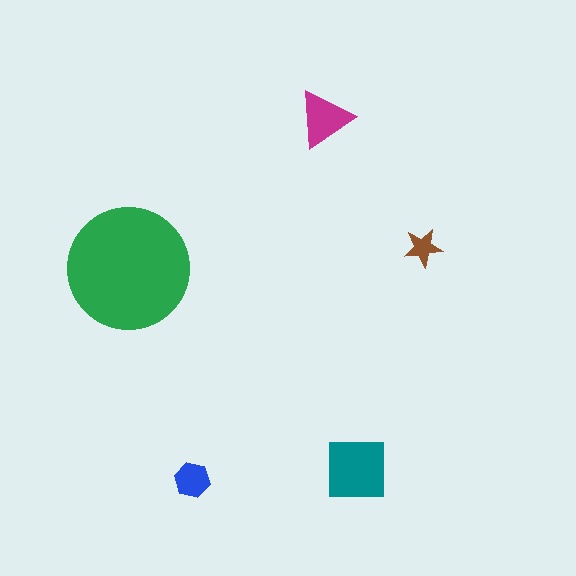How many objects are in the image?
There are 5 objects in the image.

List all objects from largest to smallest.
The green circle, the teal square, the magenta triangle, the blue hexagon, the brown star.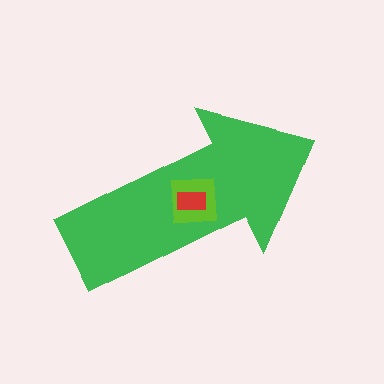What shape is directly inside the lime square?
The red rectangle.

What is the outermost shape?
The green arrow.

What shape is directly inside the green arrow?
The lime square.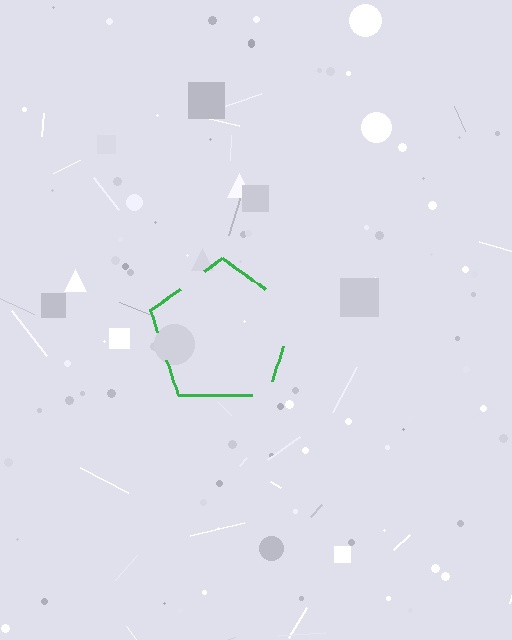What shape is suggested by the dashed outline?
The dashed outline suggests a pentagon.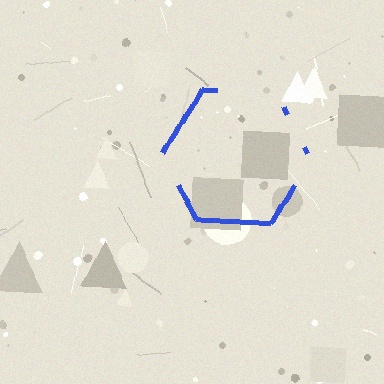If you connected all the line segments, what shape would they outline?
They would outline a hexagon.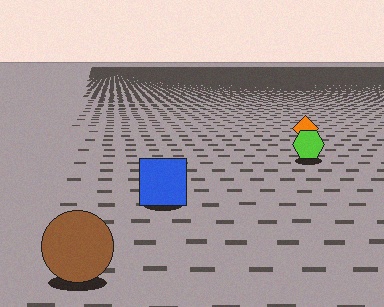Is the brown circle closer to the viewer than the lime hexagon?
Yes. The brown circle is closer — you can tell from the texture gradient: the ground texture is coarser near it.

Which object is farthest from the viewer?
The orange diamond is farthest from the viewer. It appears smaller and the ground texture around it is denser.